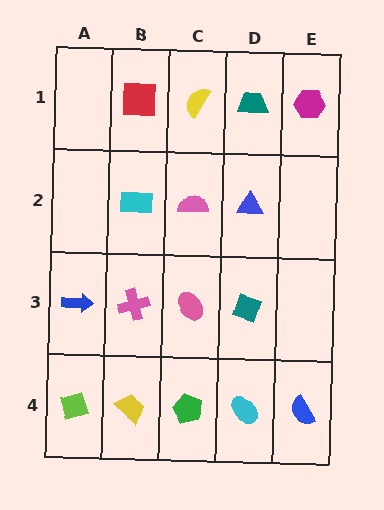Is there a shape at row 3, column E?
No, that cell is empty.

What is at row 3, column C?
A pink ellipse.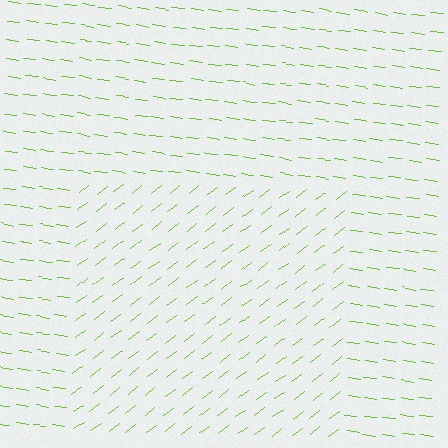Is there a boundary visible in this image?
Yes, there is a texture boundary formed by a change in line orientation.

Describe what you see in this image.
The image is filled with small lime line segments. A rectangle region in the image has lines oriented differently from the surrounding lines, creating a visible texture boundary.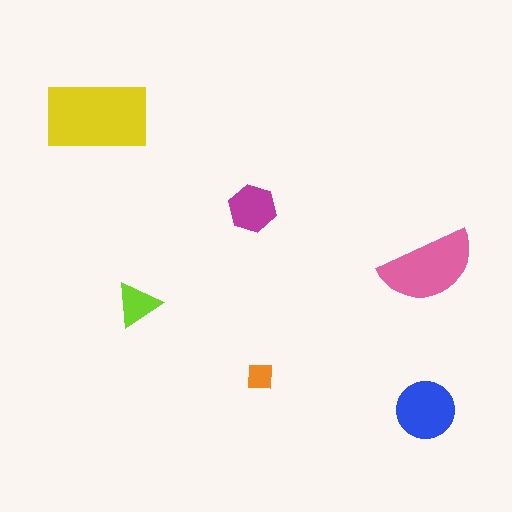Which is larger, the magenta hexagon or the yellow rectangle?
The yellow rectangle.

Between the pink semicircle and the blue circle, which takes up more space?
The pink semicircle.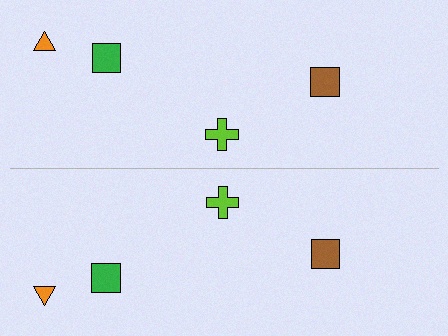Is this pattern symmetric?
Yes, this pattern has bilateral (reflection) symmetry.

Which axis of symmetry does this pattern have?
The pattern has a horizontal axis of symmetry running through the center of the image.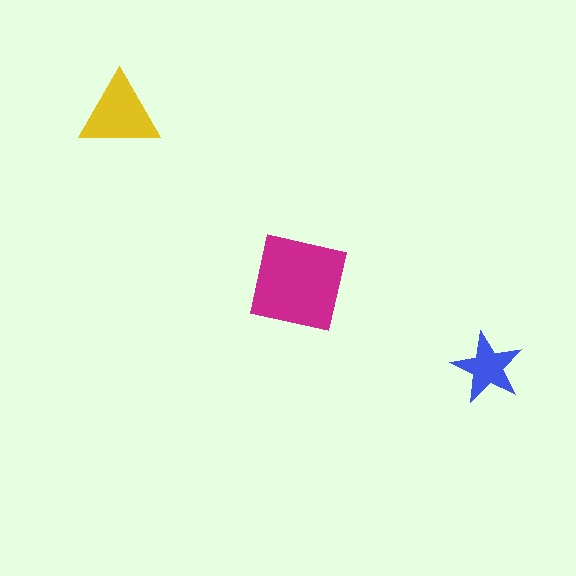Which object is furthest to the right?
The blue star is rightmost.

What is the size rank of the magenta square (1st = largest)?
1st.